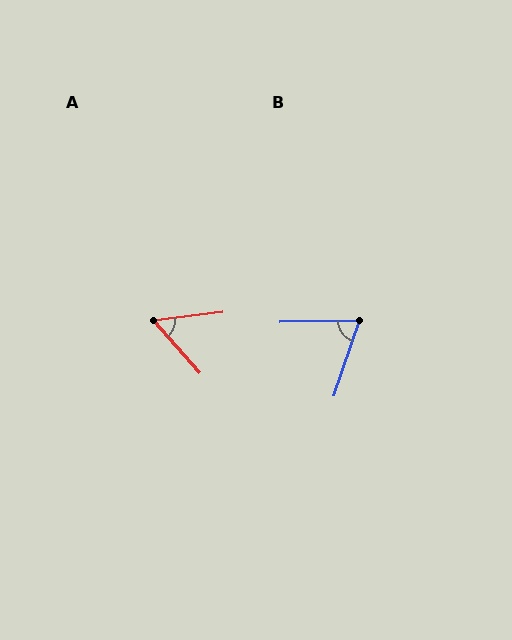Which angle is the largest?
B, at approximately 70 degrees.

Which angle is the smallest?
A, at approximately 55 degrees.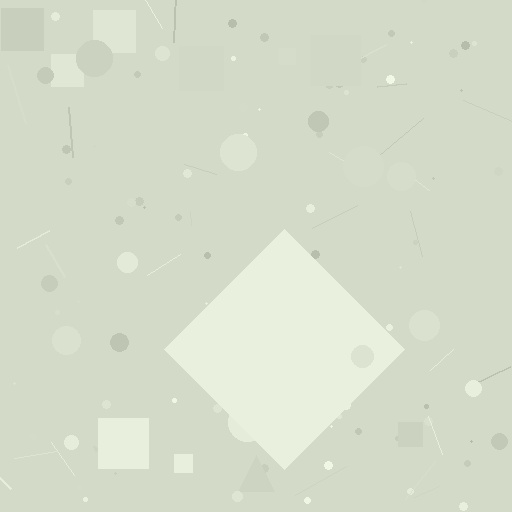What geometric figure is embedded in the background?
A diamond is embedded in the background.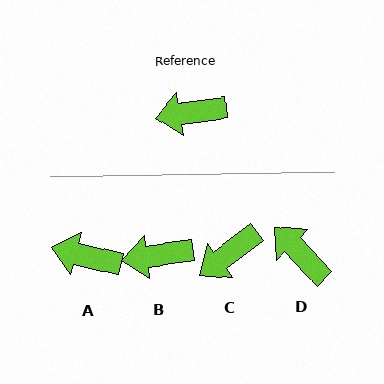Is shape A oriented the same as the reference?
No, it is off by about 21 degrees.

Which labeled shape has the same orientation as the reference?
B.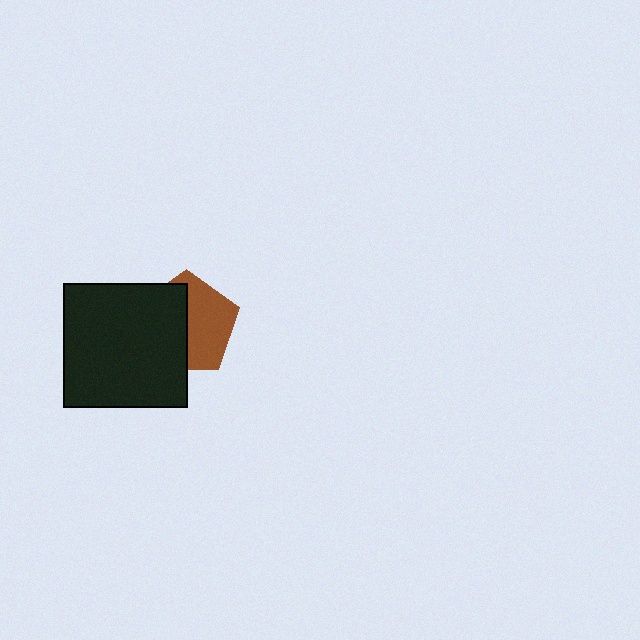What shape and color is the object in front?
The object in front is a black square.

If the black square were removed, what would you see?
You would see the complete brown pentagon.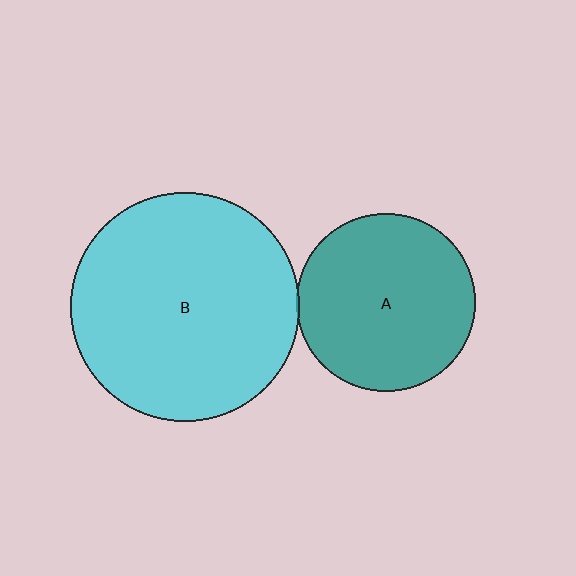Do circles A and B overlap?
Yes.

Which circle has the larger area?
Circle B (cyan).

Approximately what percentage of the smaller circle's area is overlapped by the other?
Approximately 5%.